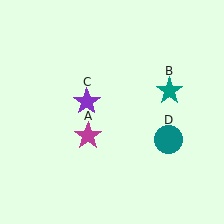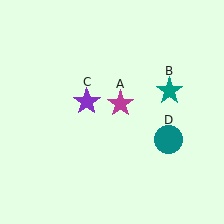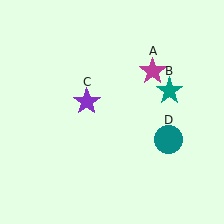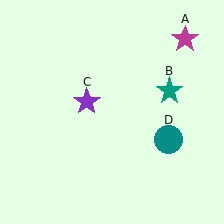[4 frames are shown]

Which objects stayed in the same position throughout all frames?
Teal star (object B) and purple star (object C) and teal circle (object D) remained stationary.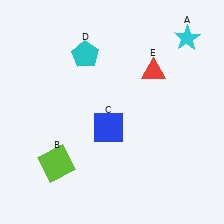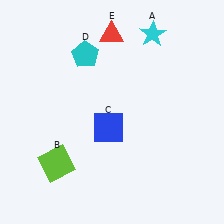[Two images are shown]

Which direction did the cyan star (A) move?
The cyan star (A) moved left.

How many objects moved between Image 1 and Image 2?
2 objects moved between the two images.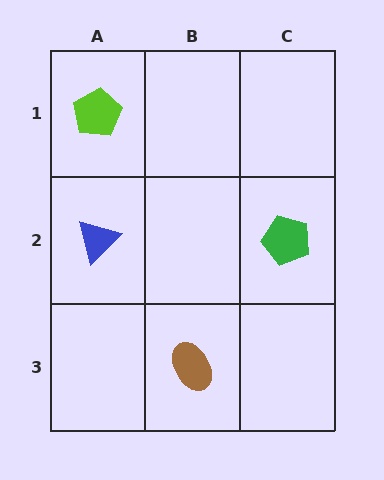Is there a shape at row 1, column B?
No, that cell is empty.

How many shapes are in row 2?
2 shapes.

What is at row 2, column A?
A blue triangle.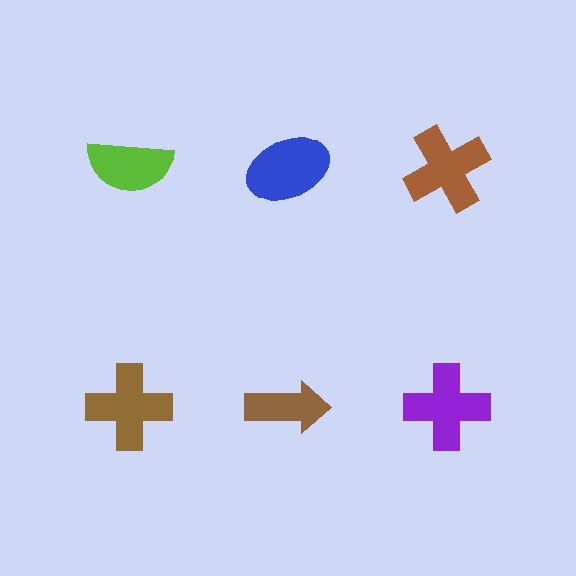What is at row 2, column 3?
A purple cross.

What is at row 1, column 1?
A lime semicircle.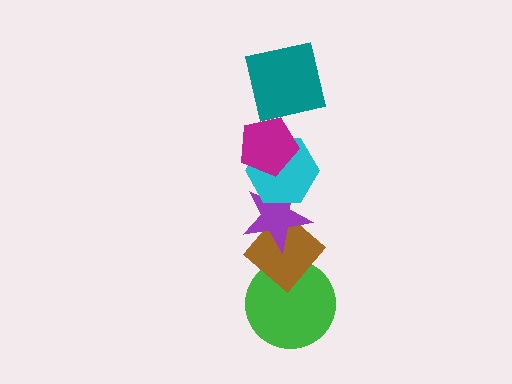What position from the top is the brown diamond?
The brown diamond is 5th from the top.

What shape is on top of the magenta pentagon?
The teal square is on top of the magenta pentagon.